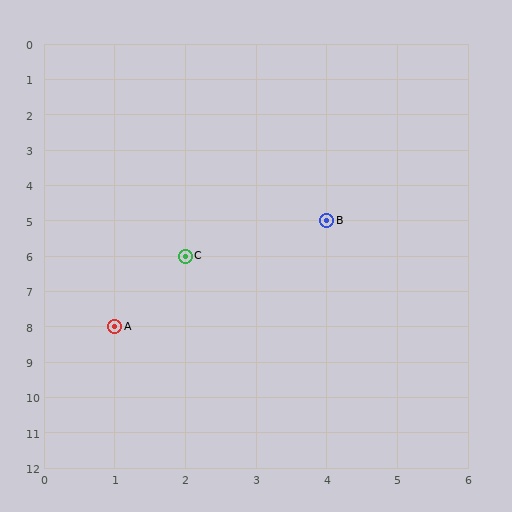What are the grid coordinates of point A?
Point A is at grid coordinates (1, 8).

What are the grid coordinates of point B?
Point B is at grid coordinates (4, 5).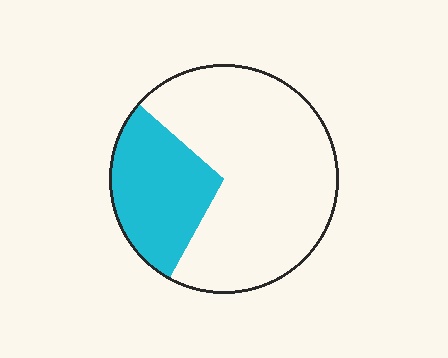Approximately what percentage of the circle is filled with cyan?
Approximately 30%.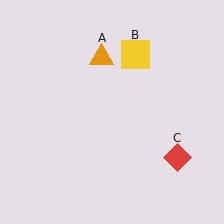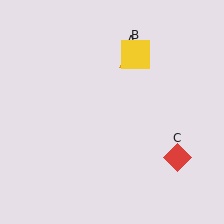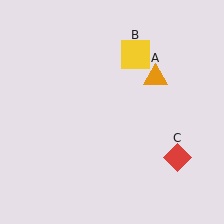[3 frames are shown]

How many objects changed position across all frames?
1 object changed position: orange triangle (object A).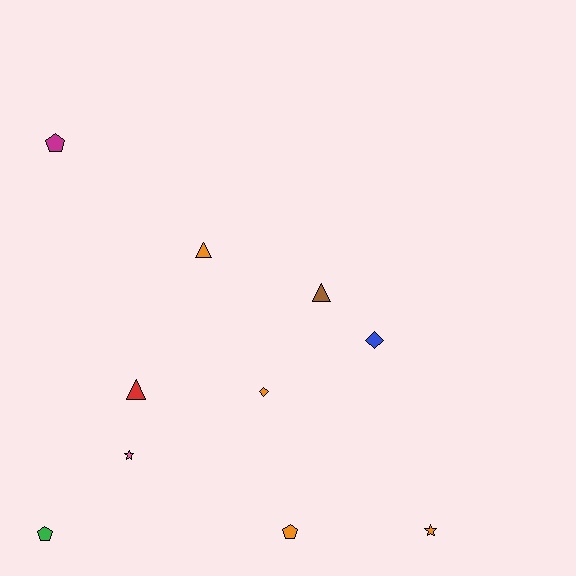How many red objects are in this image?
There is 1 red object.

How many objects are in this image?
There are 10 objects.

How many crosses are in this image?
There are no crosses.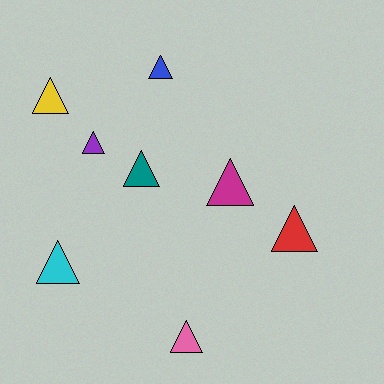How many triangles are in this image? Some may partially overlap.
There are 8 triangles.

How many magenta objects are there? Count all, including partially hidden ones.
There is 1 magenta object.